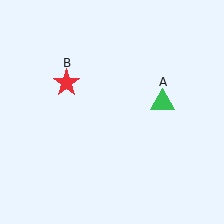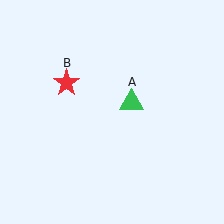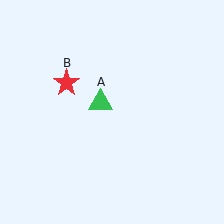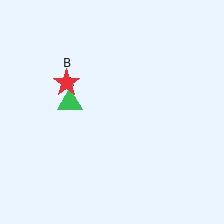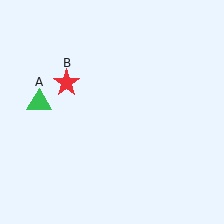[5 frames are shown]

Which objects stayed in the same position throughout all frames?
Red star (object B) remained stationary.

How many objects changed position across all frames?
1 object changed position: green triangle (object A).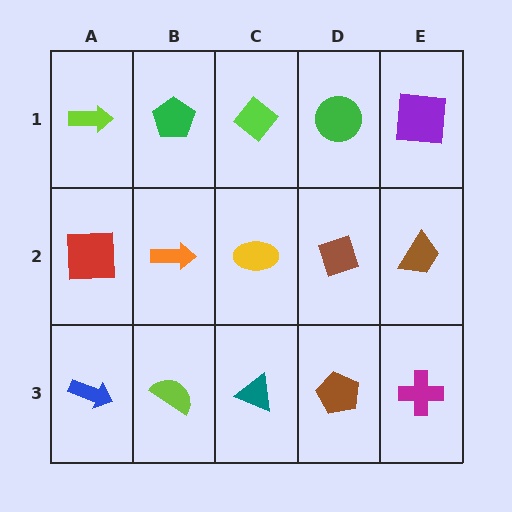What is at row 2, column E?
A brown trapezoid.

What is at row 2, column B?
An orange arrow.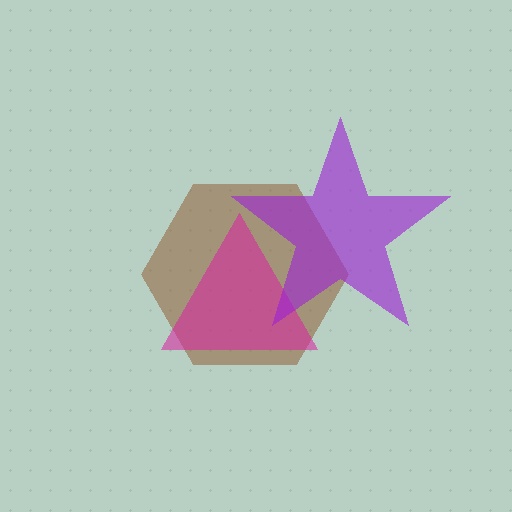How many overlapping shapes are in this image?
There are 3 overlapping shapes in the image.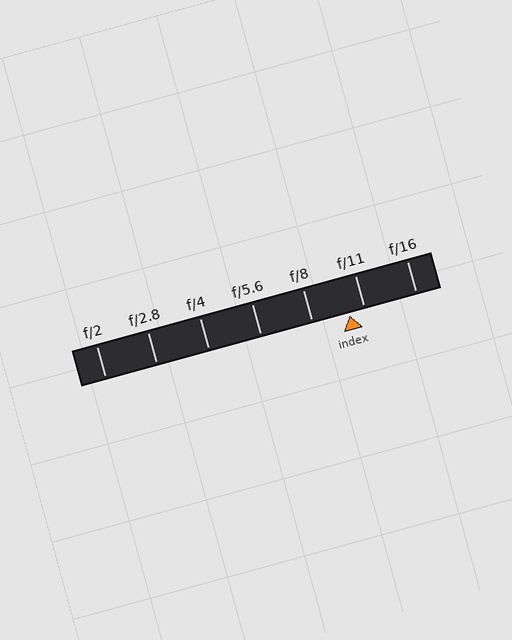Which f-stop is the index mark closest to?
The index mark is closest to f/11.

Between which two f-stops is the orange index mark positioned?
The index mark is between f/8 and f/11.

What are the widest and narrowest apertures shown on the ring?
The widest aperture shown is f/2 and the narrowest is f/16.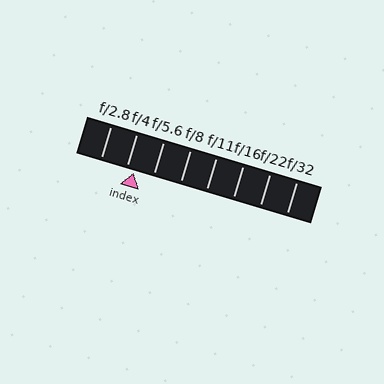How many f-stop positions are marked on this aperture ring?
There are 8 f-stop positions marked.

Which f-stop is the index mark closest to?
The index mark is closest to f/4.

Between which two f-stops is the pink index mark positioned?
The index mark is between f/4 and f/5.6.